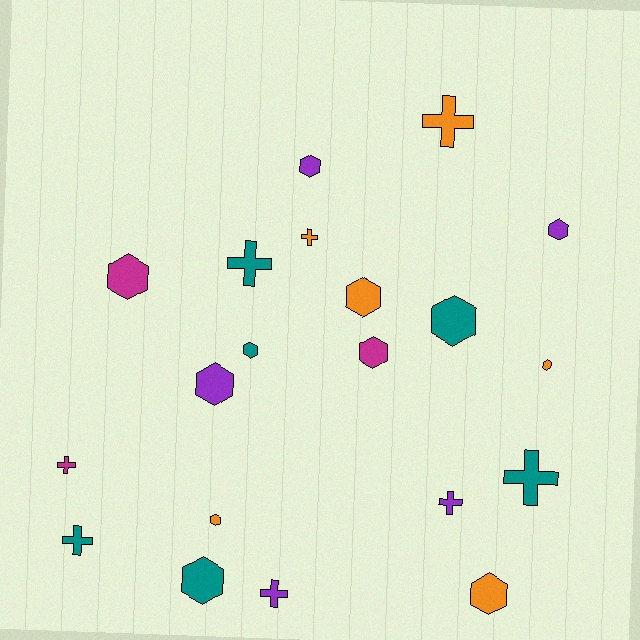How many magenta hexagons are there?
There are 2 magenta hexagons.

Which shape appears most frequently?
Hexagon, with 12 objects.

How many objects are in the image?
There are 20 objects.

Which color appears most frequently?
Orange, with 6 objects.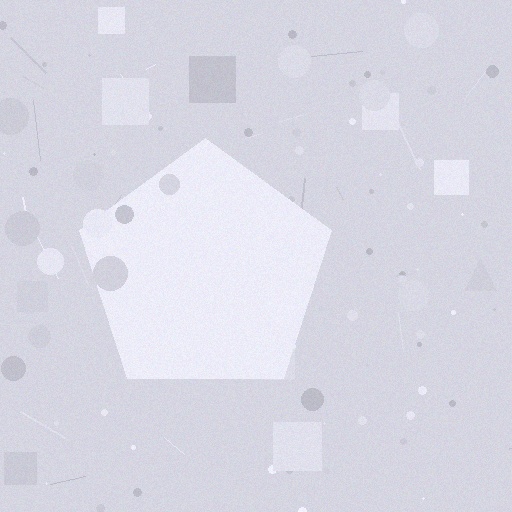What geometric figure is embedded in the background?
A pentagon is embedded in the background.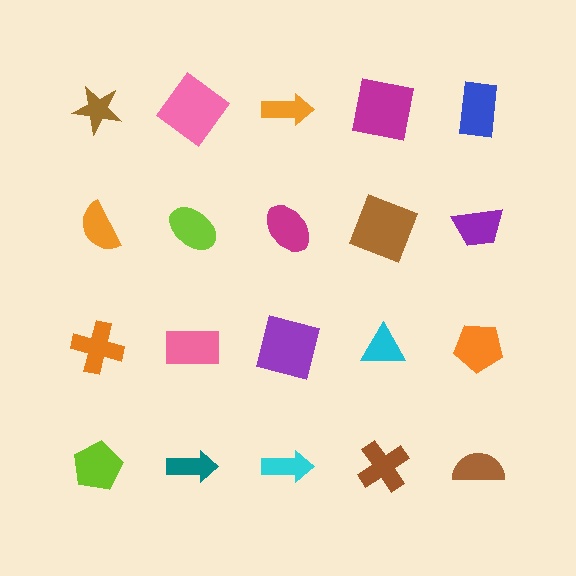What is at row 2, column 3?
A magenta ellipse.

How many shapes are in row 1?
5 shapes.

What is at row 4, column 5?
A brown semicircle.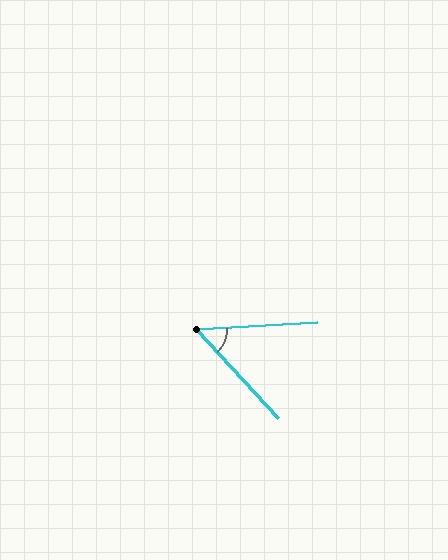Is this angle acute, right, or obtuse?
It is acute.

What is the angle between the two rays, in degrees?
Approximately 51 degrees.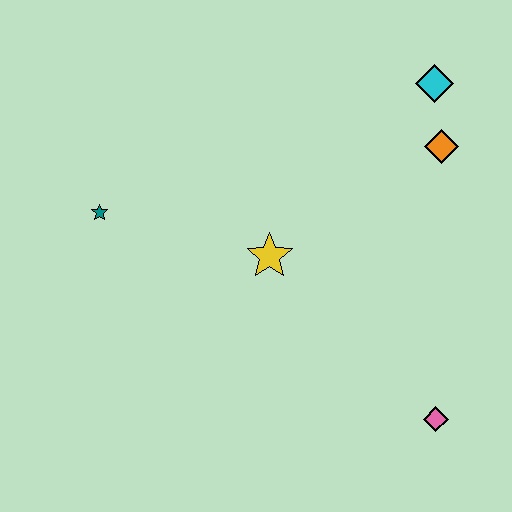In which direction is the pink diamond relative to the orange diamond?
The pink diamond is below the orange diamond.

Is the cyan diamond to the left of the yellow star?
No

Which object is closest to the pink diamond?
The yellow star is closest to the pink diamond.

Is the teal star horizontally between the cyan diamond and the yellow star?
No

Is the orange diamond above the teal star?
Yes